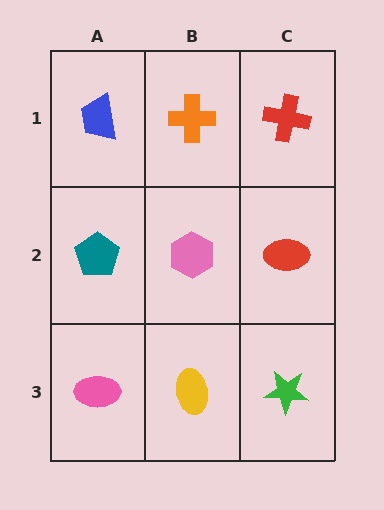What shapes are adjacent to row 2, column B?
An orange cross (row 1, column B), a yellow ellipse (row 3, column B), a teal pentagon (row 2, column A), a red ellipse (row 2, column C).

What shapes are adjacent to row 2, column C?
A red cross (row 1, column C), a green star (row 3, column C), a pink hexagon (row 2, column B).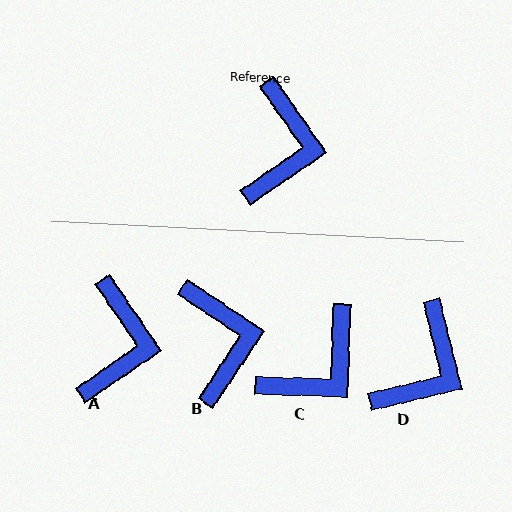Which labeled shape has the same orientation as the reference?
A.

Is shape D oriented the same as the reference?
No, it is off by about 21 degrees.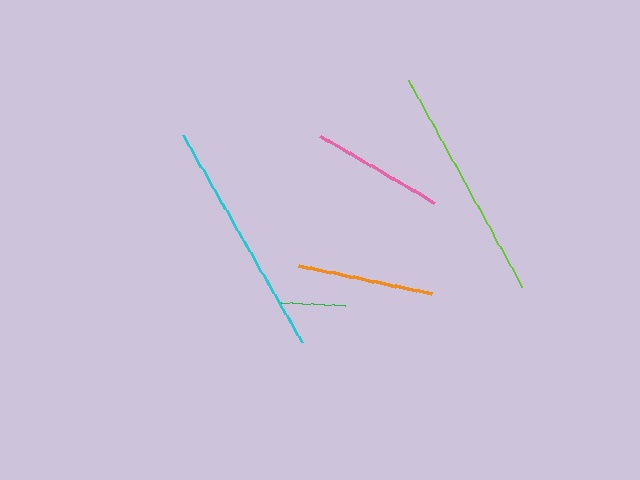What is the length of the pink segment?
The pink segment is approximately 132 pixels long.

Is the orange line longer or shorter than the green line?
The orange line is longer than the green line.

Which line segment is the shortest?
The green line is the shortest at approximately 64 pixels.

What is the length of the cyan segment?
The cyan segment is approximately 238 pixels long.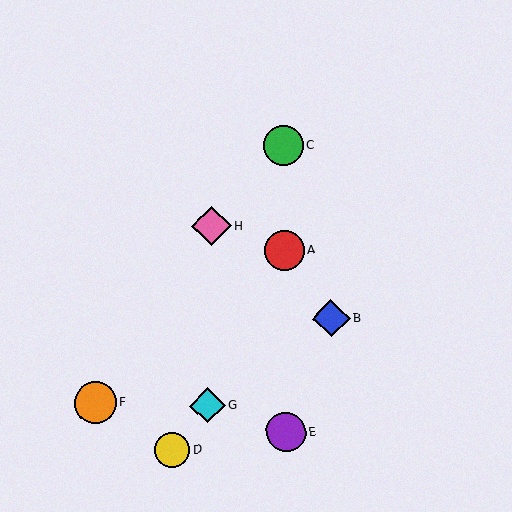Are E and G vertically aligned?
No, E is at x≈286 and G is at x≈208.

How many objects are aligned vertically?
3 objects (A, C, E) are aligned vertically.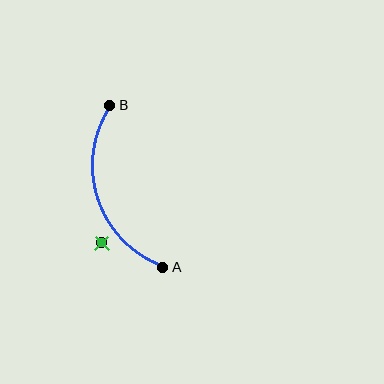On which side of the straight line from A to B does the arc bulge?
The arc bulges to the left of the straight line connecting A and B.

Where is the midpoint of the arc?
The arc midpoint is the point on the curve farthest from the straight line joining A and B. It sits to the left of that line.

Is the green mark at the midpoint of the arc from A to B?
No — the green mark does not lie on the arc at all. It sits slightly outside the curve.